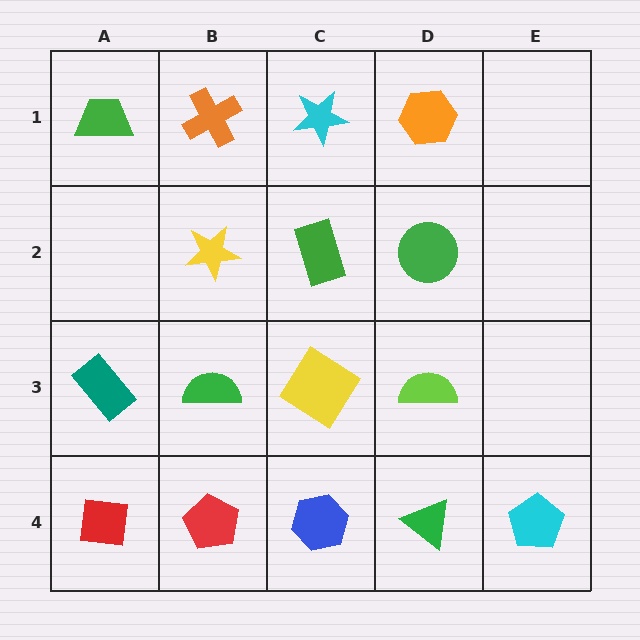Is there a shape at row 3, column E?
No, that cell is empty.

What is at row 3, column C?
A yellow diamond.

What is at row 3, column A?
A teal rectangle.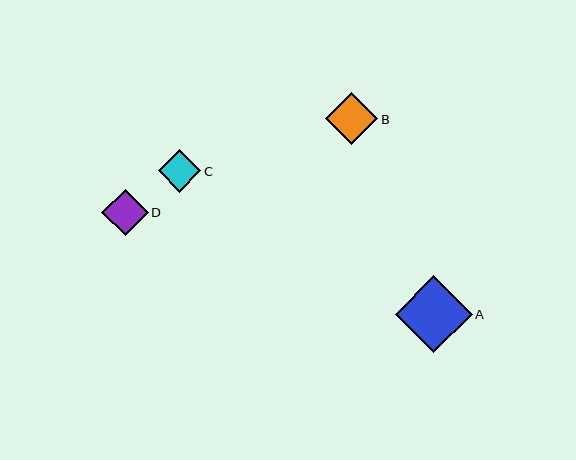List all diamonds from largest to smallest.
From largest to smallest: A, B, D, C.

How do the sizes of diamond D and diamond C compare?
Diamond D and diamond C are approximately the same size.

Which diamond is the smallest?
Diamond C is the smallest with a size of approximately 43 pixels.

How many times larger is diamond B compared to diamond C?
Diamond B is approximately 1.2 times the size of diamond C.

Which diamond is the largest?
Diamond A is the largest with a size of approximately 77 pixels.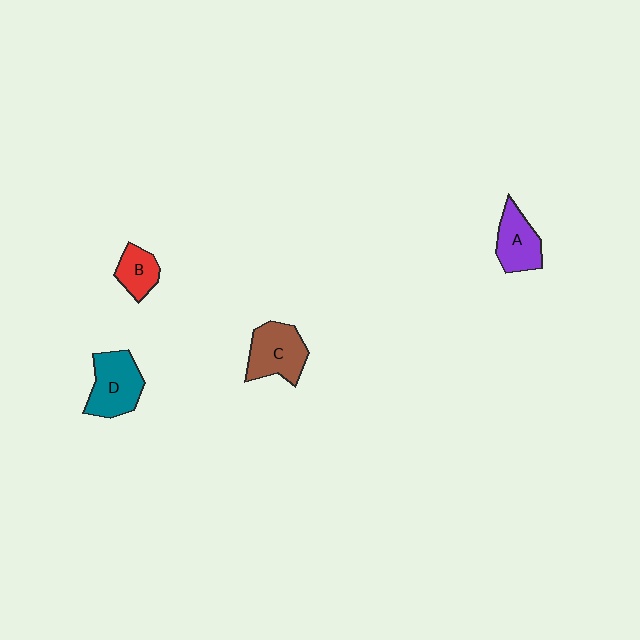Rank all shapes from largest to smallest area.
From largest to smallest: D (teal), C (brown), A (purple), B (red).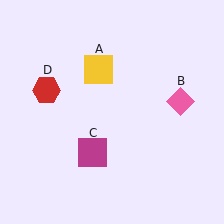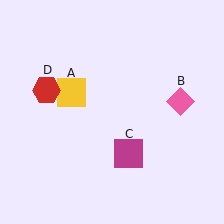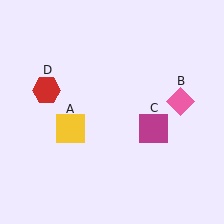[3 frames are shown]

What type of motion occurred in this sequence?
The yellow square (object A), magenta square (object C) rotated counterclockwise around the center of the scene.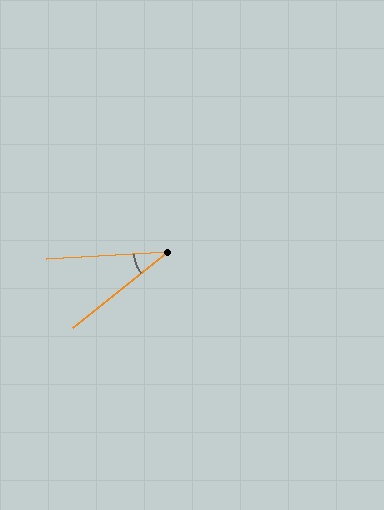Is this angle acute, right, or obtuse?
It is acute.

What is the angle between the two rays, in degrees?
Approximately 35 degrees.